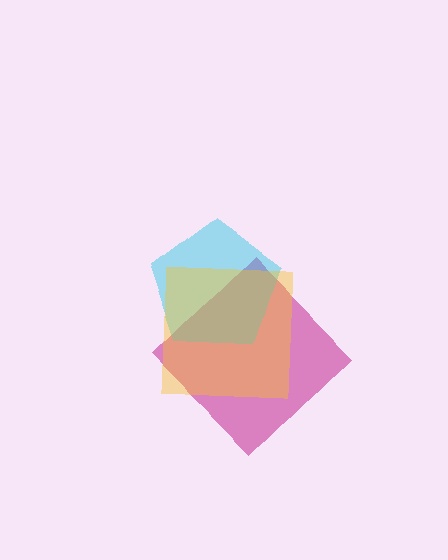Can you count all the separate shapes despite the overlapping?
Yes, there are 3 separate shapes.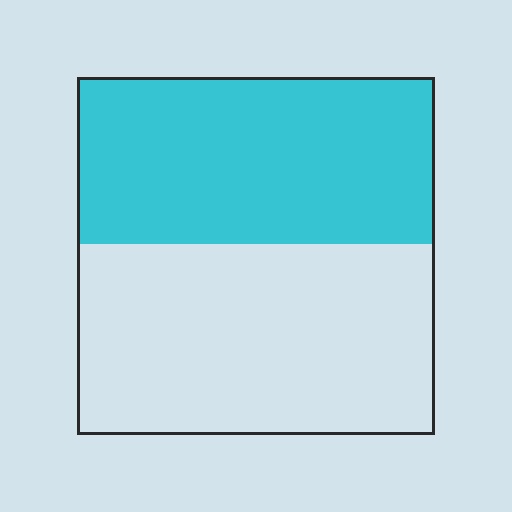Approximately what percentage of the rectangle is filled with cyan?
Approximately 45%.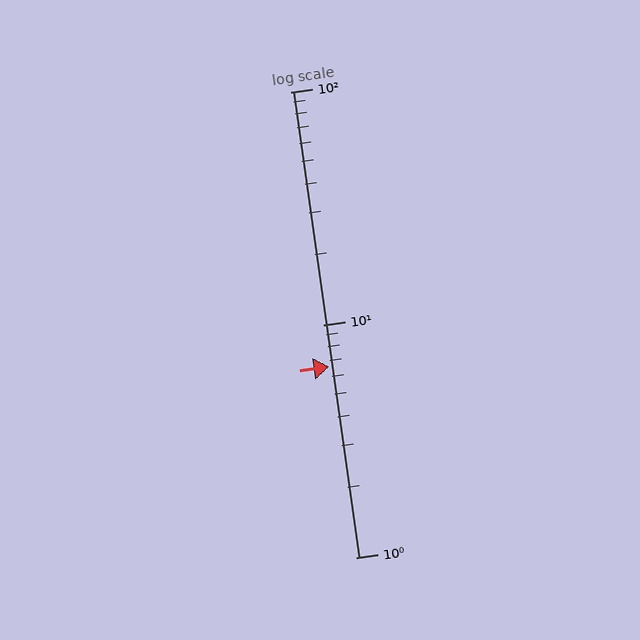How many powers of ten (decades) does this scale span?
The scale spans 2 decades, from 1 to 100.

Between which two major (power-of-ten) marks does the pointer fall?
The pointer is between 1 and 10.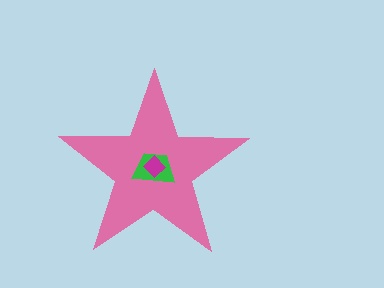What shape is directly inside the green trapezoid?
The magenta diamond.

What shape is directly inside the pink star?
The green trapezoid.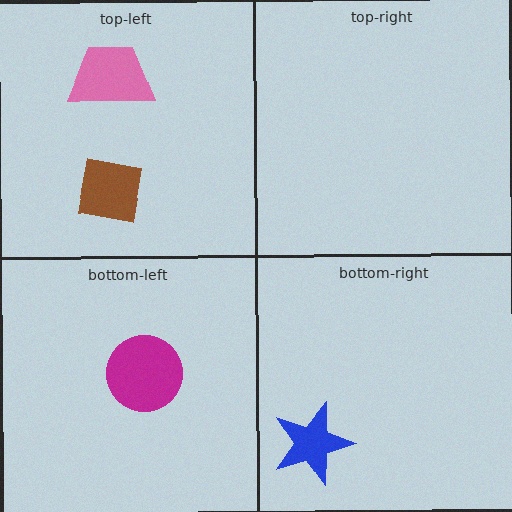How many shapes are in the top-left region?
2.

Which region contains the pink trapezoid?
The top-left region.